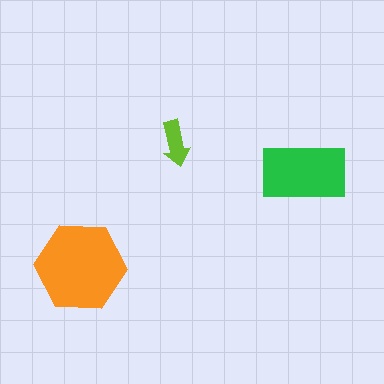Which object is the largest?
The orange hexagon.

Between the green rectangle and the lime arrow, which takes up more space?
The green rectangle.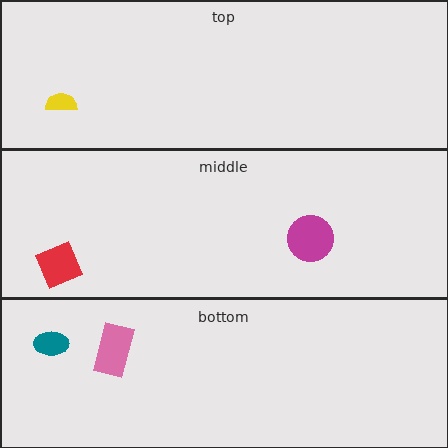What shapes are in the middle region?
The red diamond, the magenta circle.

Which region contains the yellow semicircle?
The top region.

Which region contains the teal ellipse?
The bottom region.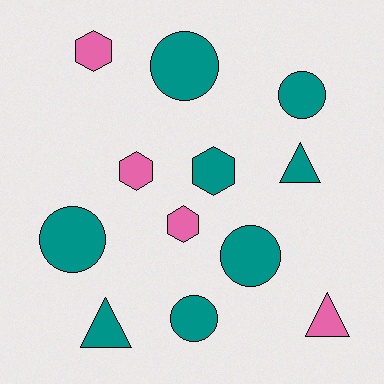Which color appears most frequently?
Teal, with 8 objects.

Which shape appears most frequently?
Circle, with 5 objects.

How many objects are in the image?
There are 12 objects.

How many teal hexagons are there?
There is 1 teal hexagon.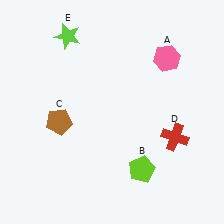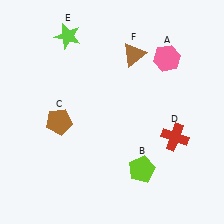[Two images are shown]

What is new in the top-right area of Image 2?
A brown triangle (F) was added in the top-right area of Image 2.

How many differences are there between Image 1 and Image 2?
There is 1 difference between the two images.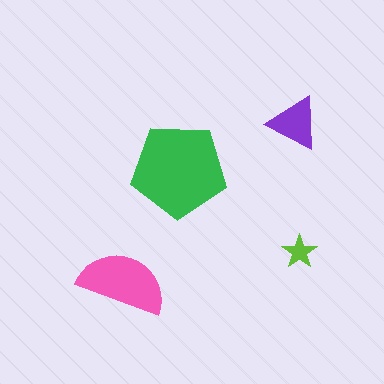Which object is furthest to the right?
The lime star is rightmost.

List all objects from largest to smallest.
The green pentagon, the pink semicircle, the purple triangle, the lime star.